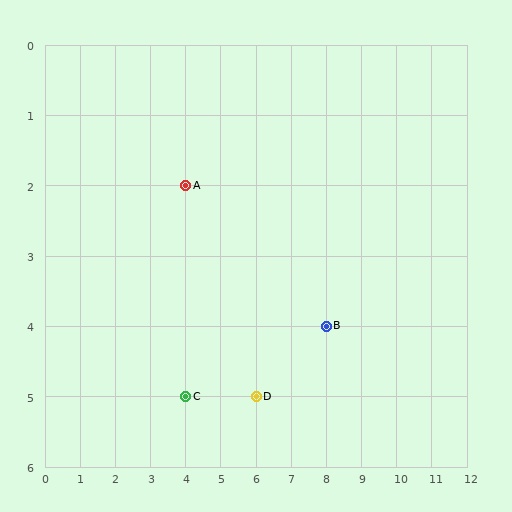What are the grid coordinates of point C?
Point C is at grid coordinates (4, 5).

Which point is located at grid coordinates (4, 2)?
Point A is at (4, 2).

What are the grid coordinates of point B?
Point B is at grid coordinates (8, 4).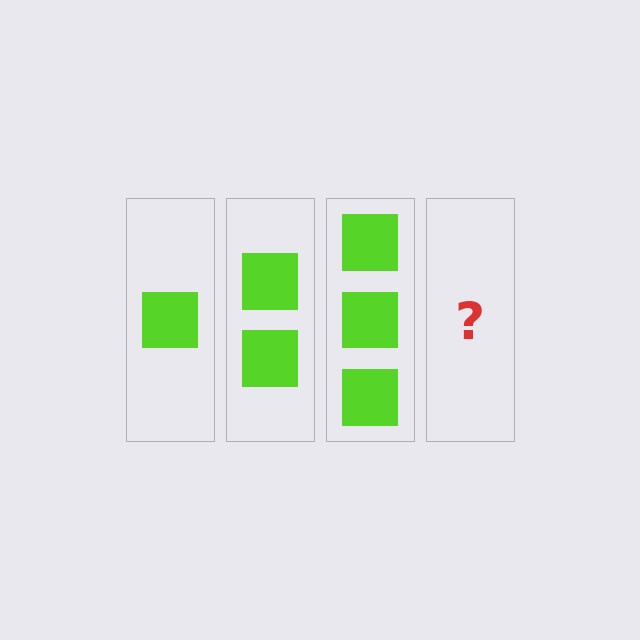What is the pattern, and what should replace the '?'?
The pattern is that each step adds one more square. The '?' should be 4 squares.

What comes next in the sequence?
The next element should be 4 squares.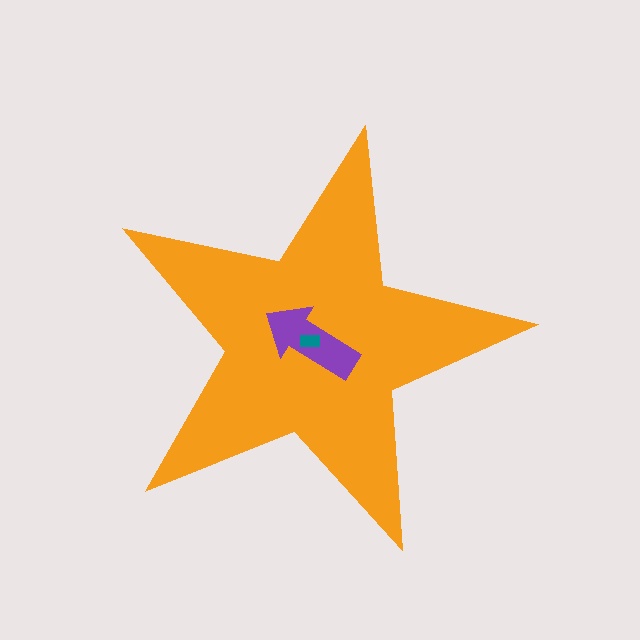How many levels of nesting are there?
3.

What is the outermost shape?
The orange star.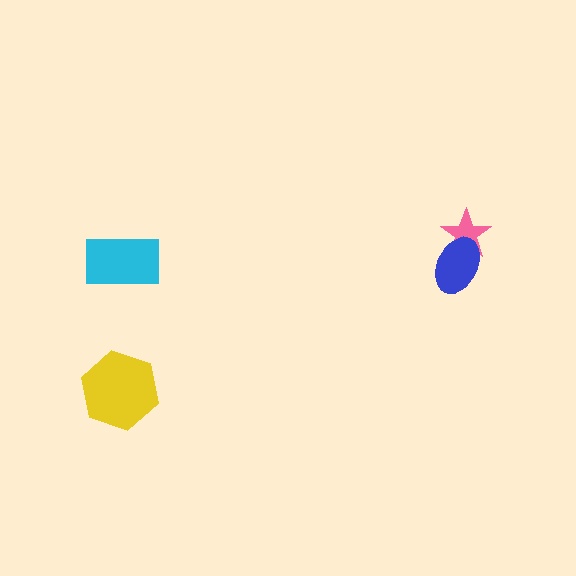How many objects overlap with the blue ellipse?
1 object overlaps with the blue ellipse.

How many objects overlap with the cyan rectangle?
0 objects overlap with the cyan rectangle.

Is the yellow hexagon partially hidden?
No, no other shape covers it.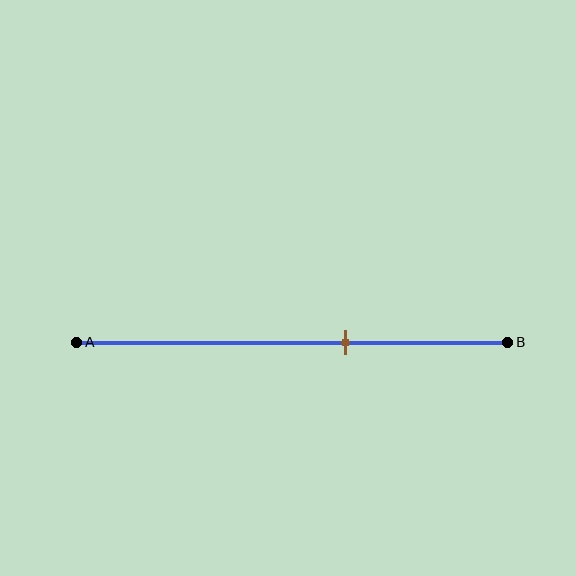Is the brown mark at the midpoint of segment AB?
No, the mark is at about 60% from A, not at the 50% midpoint.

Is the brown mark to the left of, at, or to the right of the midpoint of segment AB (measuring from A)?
The brown mark is to the right of the midpoint of segment AB.